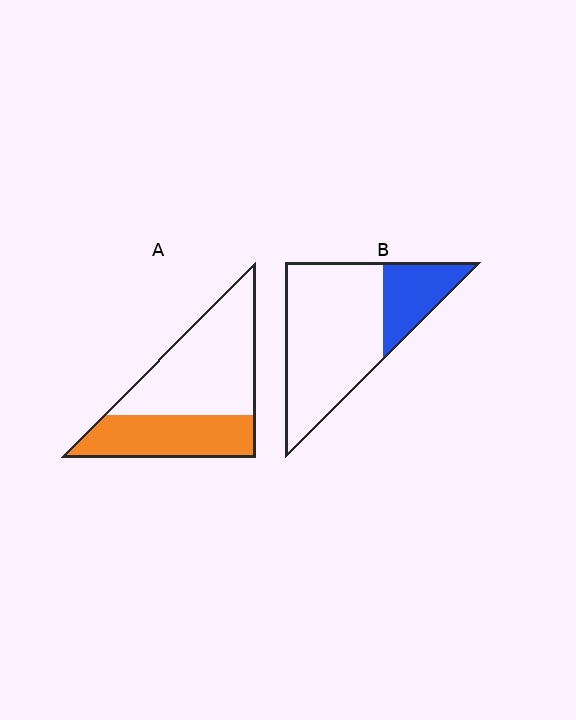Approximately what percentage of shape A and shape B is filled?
A is approximately 40% and B is approximately 25%.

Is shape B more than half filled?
No.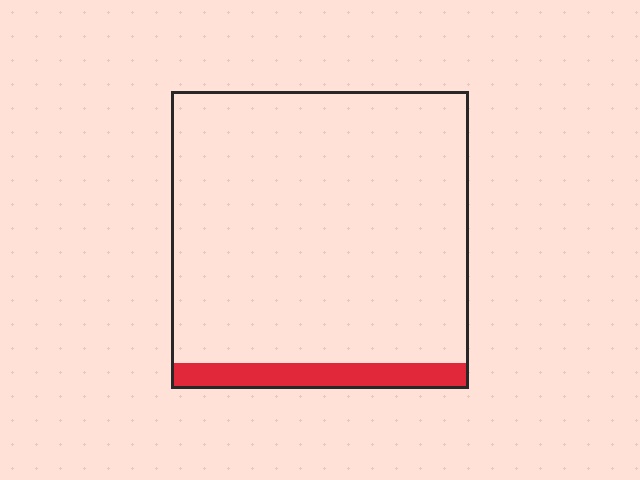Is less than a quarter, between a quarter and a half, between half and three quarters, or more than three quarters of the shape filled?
Less than a quarter.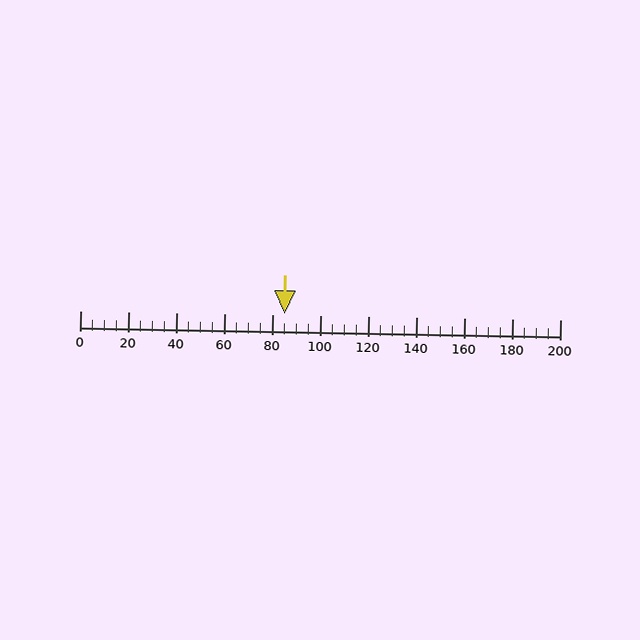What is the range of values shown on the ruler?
The ruler shows values from 0 to 200.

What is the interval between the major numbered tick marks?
The major tick marks are spaced 20 units apart.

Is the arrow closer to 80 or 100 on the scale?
The arrow is closer to 80.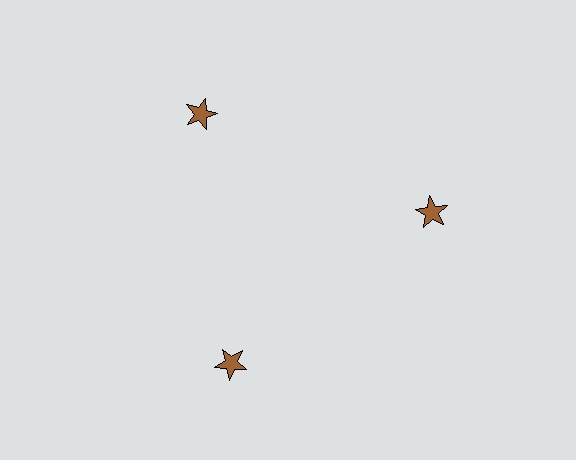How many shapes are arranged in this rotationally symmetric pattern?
There are 3 shapes, arranged in 3 groups of 1.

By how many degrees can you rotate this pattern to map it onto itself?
The pattern maps onto itself every 120 degrees of rotation.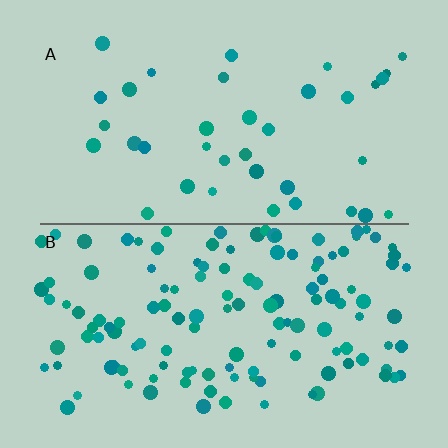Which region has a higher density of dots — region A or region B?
B (the bottom).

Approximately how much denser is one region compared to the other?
Approximately 3.4× — region B over region A.